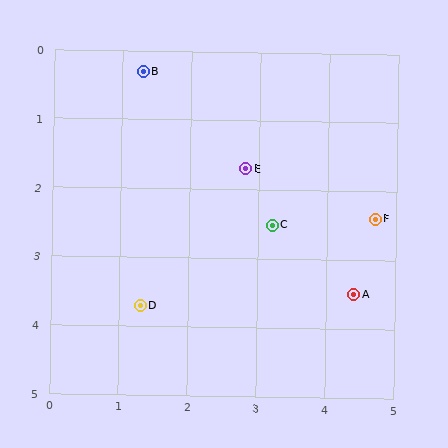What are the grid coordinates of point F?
Point F is at approximately (4.7, 2.4).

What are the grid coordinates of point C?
Point C is at approximately (3.2, 2.5).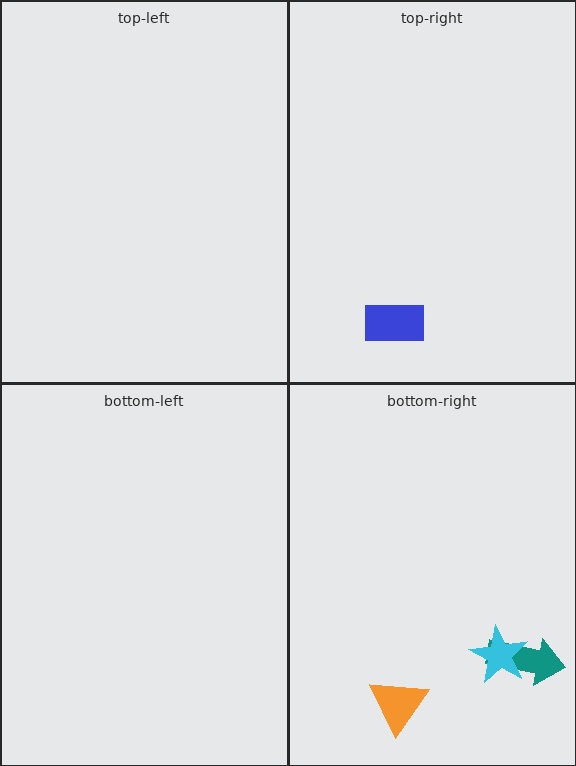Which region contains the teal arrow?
The bottom-right region.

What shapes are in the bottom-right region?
The teal arrow, the orange triangle, the cyan star.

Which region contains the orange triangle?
The bottom-right region.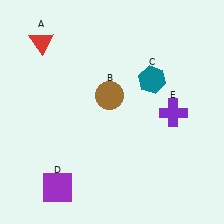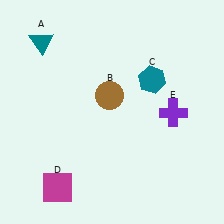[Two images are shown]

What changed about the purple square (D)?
In Image 1, D is purple. In Image 2, it changed to magenta.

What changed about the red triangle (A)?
In Image 1, A is red. In Image 2, it changed to teal.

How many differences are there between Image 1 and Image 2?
There are 2 differences between the two images.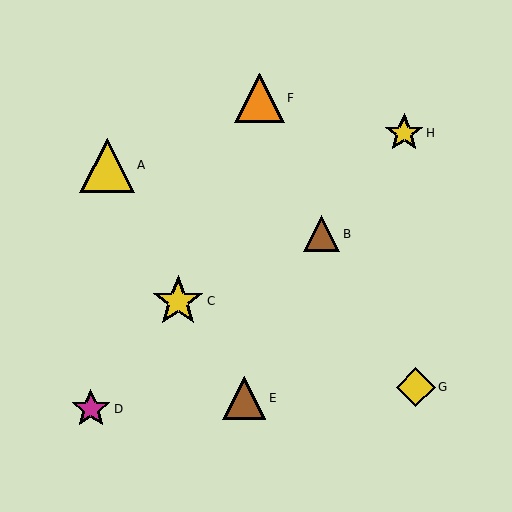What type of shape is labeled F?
Shape F is an orange triangle.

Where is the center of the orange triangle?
The center of the orange triangle is at (260, 98).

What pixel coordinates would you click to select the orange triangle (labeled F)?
Click at (260, 98) to select the orange triangle F.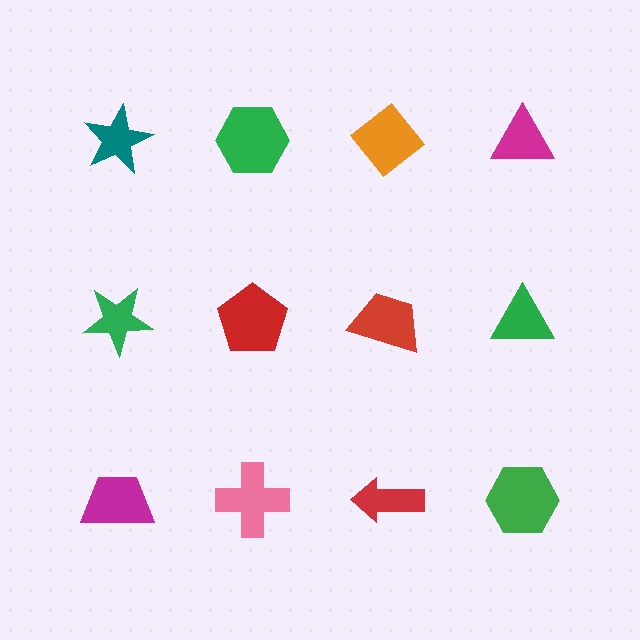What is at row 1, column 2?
A green hexagon.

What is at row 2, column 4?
A green triangle.